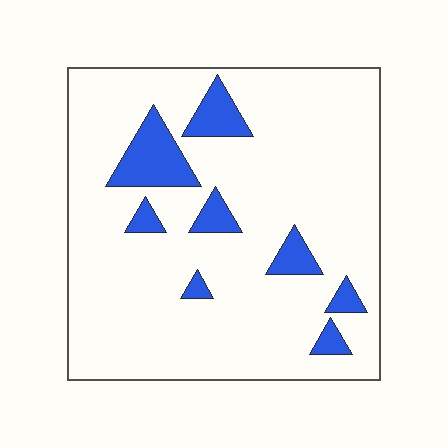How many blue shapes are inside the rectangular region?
8.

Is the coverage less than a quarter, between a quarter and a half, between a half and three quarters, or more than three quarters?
Less than a quarter.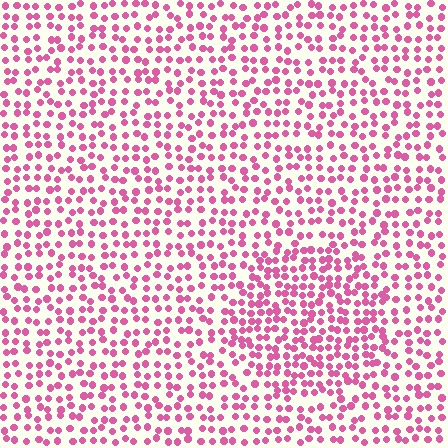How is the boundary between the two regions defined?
The boundary is defined by a change in element density (approximately 1.5x ratio). All elements are the same color, size, and shape.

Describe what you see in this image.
The image contains small pink elements arranged at two different densities. A circle-shaped region is visible where the elements are more densely packed than the surrounding area.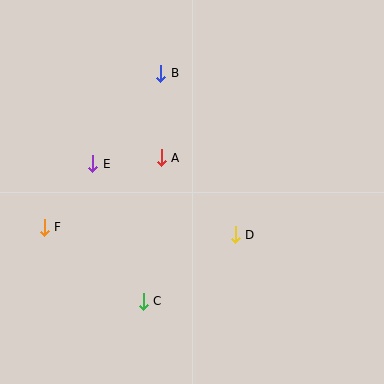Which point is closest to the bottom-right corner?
Point D is closest to the bottom-right corner.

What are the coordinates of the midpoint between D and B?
The midpoint between D and B is at (198, 154).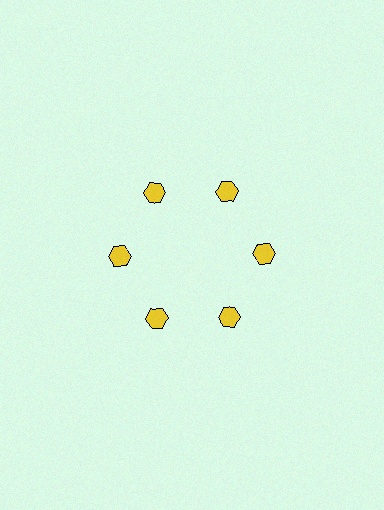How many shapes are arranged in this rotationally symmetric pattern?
There are 6 shapes, arranged in 6 groups of 1.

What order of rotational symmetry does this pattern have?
This pattern has 6-fold rotational symmetry.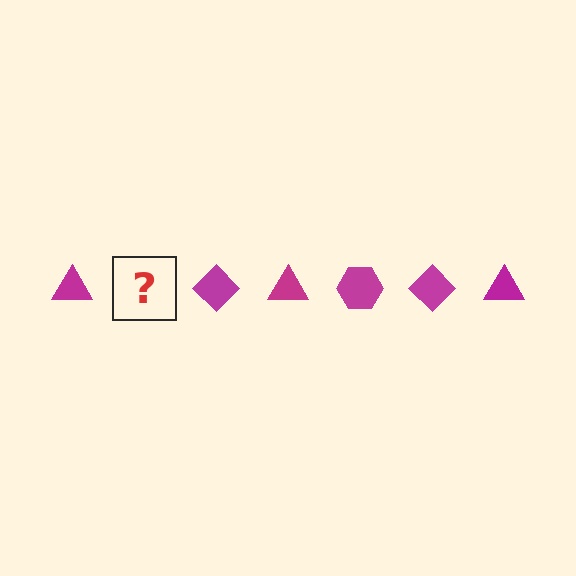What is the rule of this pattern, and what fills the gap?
The rule is that the pattern cycles through triangle, hexagon, diamond shapes in magenta. The gap should be filled with a magenta hexagon.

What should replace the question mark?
The question mark should be replaced with a magenta hexagon.